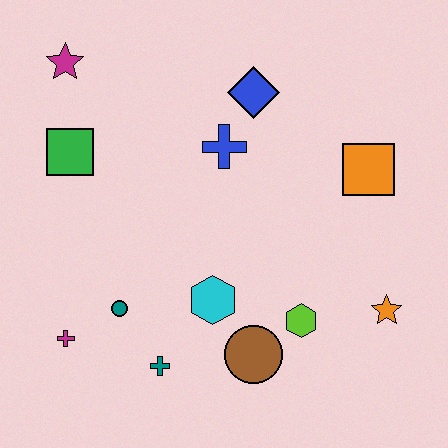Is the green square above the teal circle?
Yes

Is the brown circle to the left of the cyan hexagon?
No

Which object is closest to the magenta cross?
The teal circle is closest to the magenta cross.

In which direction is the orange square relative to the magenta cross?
The orange square is to the right of the magenta cross.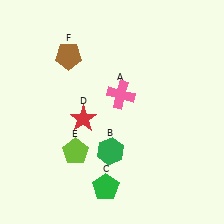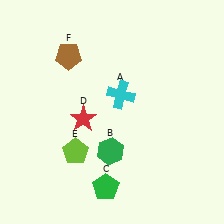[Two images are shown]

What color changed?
The cross (A) changed from pink in Image 1 to cyan in Image 2.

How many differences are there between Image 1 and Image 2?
There is 1 difference between the two images.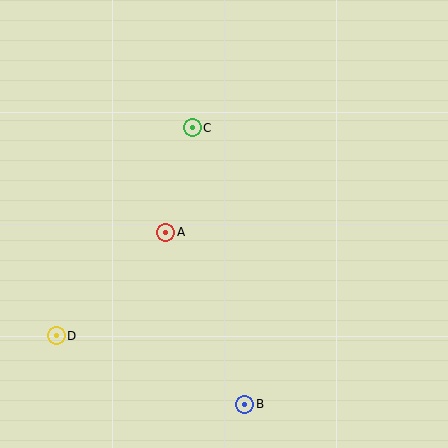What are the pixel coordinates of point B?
Point B is at (245, 404).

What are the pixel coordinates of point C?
Point C is at (192, 128).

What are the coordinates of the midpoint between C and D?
The midpoint between C and D is at (124, 232).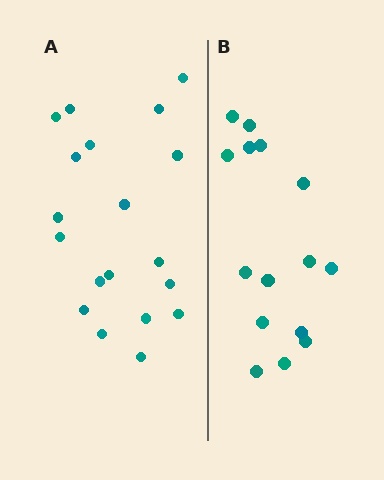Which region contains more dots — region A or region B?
Region A (the left region) has more dots.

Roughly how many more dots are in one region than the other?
Region A has about 4 more dots than region B.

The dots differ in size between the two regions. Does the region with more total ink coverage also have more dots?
No. Region B has more total ink coverage because its dots are larger, but region A actually contains more individual dots. Total area can be misleading — the number of items is what matters here.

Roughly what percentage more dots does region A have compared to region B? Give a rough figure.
About 25% more.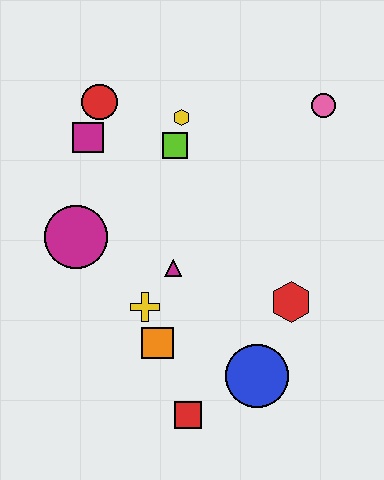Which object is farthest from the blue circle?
The red circle is farthest from the blue circle.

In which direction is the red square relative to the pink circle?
The red square is below the pink circle.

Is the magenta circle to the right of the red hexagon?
No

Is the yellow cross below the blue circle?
No